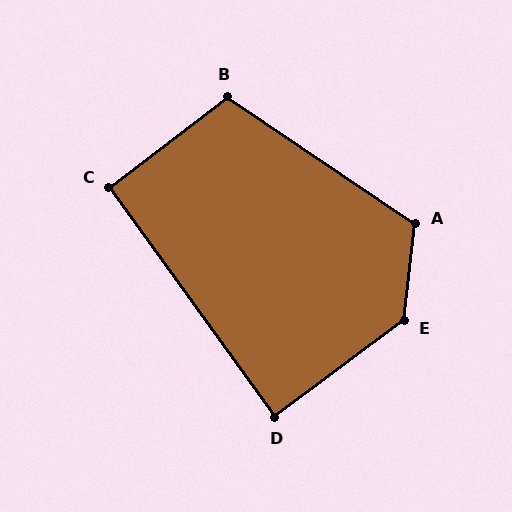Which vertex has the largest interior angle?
E, at approximately 132 degrees.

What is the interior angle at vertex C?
Approximately 92 degrees (approximately right).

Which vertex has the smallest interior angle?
D, at approximately 89 degrees.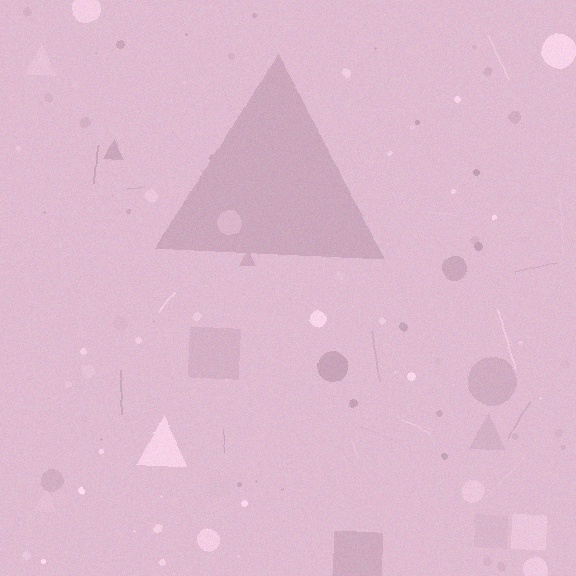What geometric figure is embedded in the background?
A triangle is embedded in the background.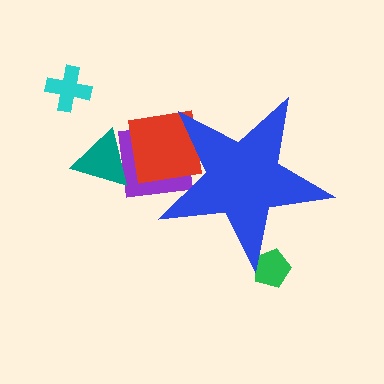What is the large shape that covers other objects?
A blue star.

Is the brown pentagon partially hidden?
Yes, the brown pentagon is partially hidden behind the blue star.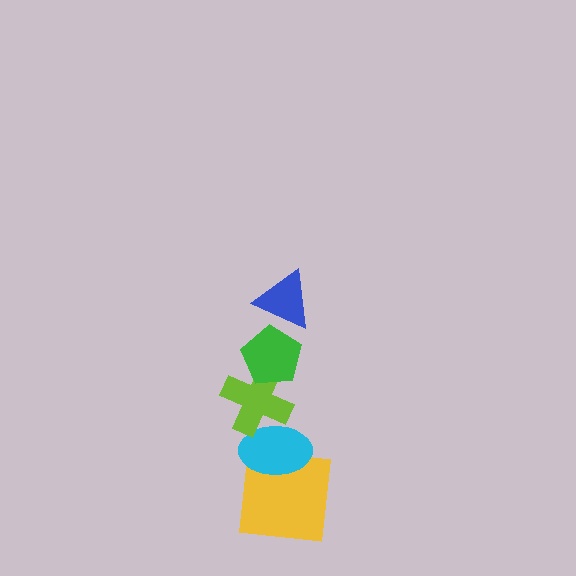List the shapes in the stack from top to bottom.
From top to bottom: the blue triangle, the green pentagon, the lime cross, the cyan ellipse, the yellow square.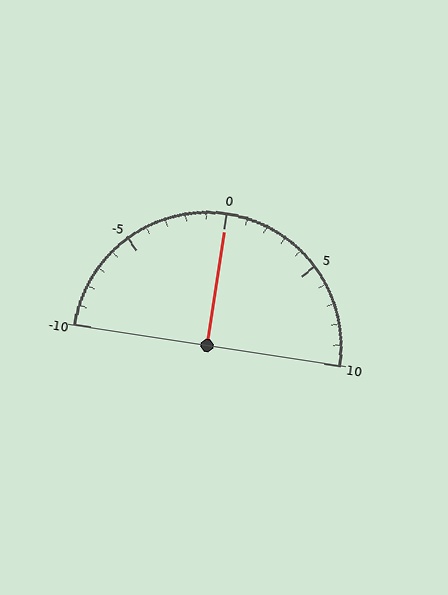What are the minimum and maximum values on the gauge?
The gauge ranges from -10 to 10.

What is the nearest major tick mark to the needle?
The nearest major tick mark is 0.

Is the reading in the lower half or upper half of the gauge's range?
The reading is in the upper half of the range (-10 to 10).